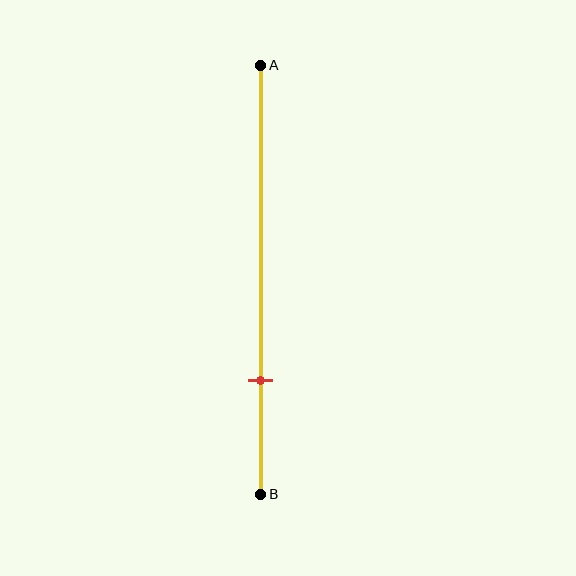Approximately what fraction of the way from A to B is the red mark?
The red mark is approximately 75% of the way from A to B.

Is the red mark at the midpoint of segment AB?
No, the mark is at about 75% from A, not at the 50% midpoint.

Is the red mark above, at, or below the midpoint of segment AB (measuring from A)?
The red mark is below the midpoint of segment AB.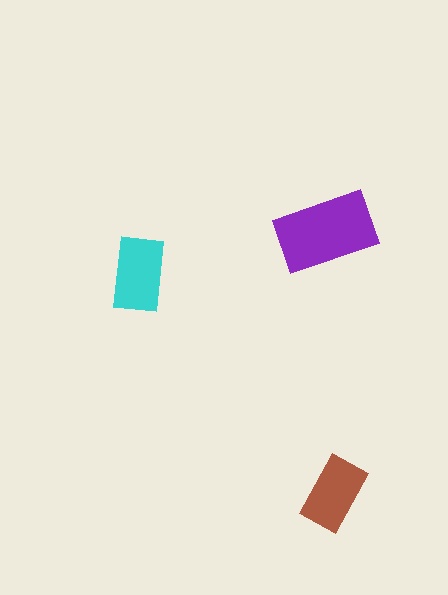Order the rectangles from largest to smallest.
the purple one, the cyan one, the brown one.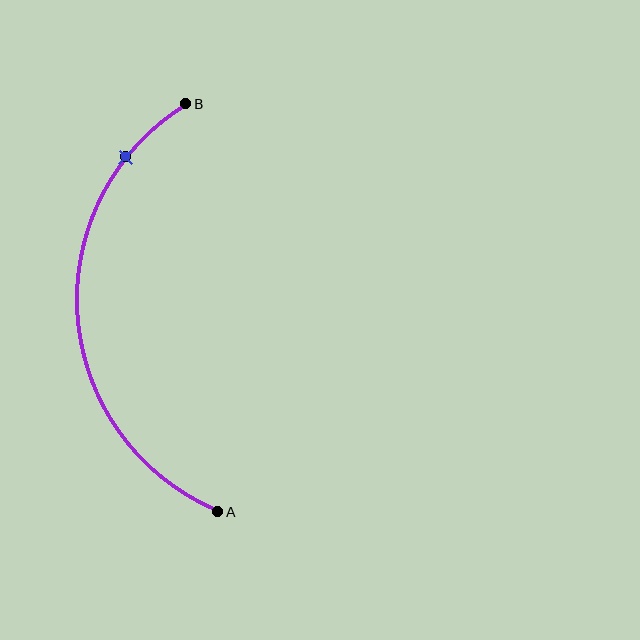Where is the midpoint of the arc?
The arc midpoint is the point on the curve farthest from the straight line joining A and B. It sits to the left of that line.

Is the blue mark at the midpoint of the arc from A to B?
No. The blue mark lies on the arc but is closer to endpoint B. The arc midpoint would be at the point on the curve equidistant along the arc from both A and B.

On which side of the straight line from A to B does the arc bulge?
The arc bulges to the left of the straight line connecting A and B.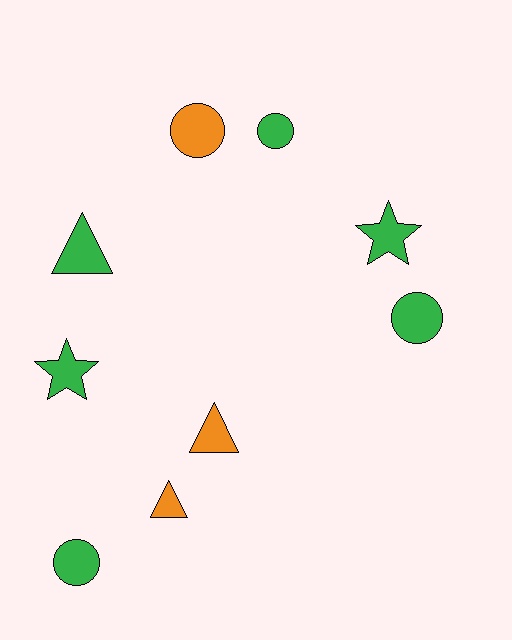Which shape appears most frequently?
Circle, with 4 objects.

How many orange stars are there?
There are no orange stars.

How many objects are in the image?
There are 9 objects.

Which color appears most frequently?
Green, with 6 objects.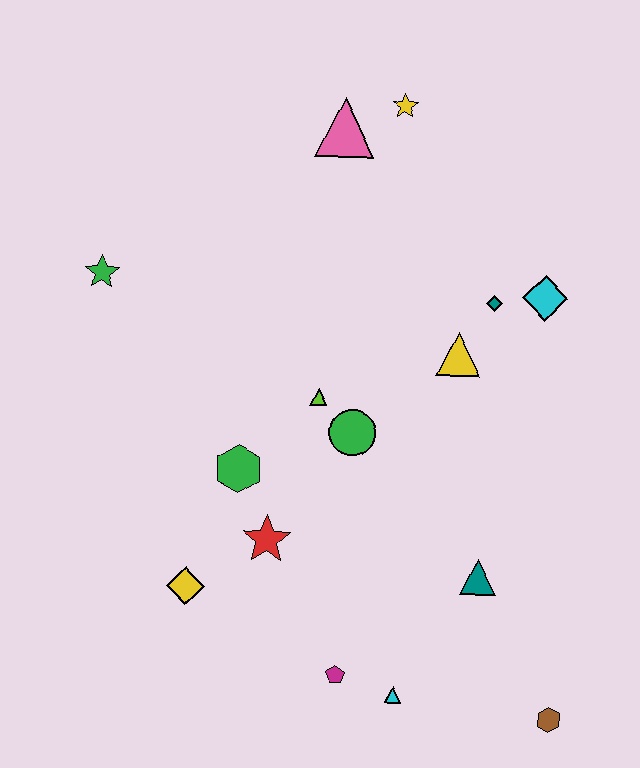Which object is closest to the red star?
The green hexagon is closest to the red star.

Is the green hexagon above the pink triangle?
No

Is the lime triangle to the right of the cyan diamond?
No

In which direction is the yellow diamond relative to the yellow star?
The yellow diamond is below the yellow star.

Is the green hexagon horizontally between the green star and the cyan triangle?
Yes